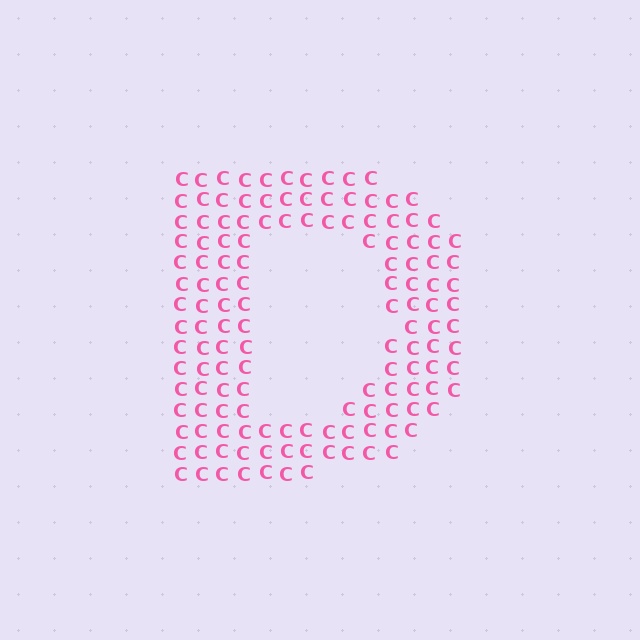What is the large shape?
The large shape is the letter D.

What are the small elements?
The small elements are letter C's.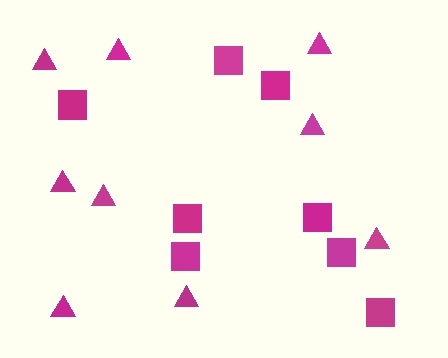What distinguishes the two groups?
There are 2 groups: one group of squares (8) and one group of triangles (9).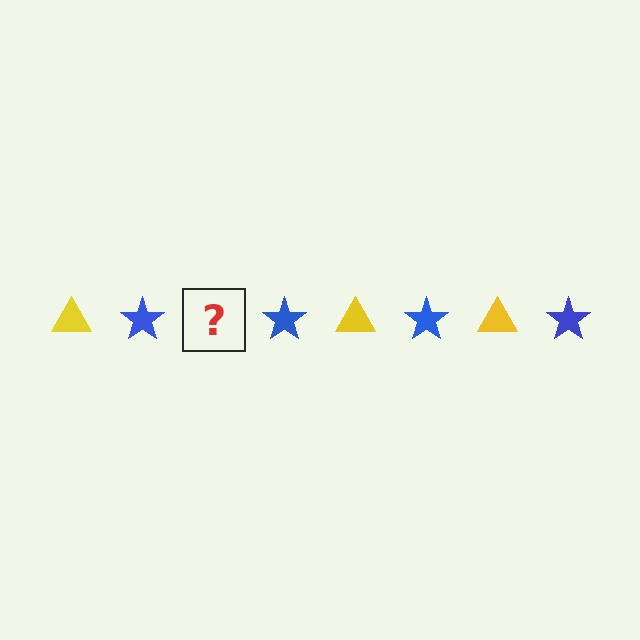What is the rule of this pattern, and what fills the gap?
The rule is that the pattern alternates between yellow triangle and blue star. The gap should be filled with a yellow triangle.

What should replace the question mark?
The question mark should be replaced with a yellow triangle.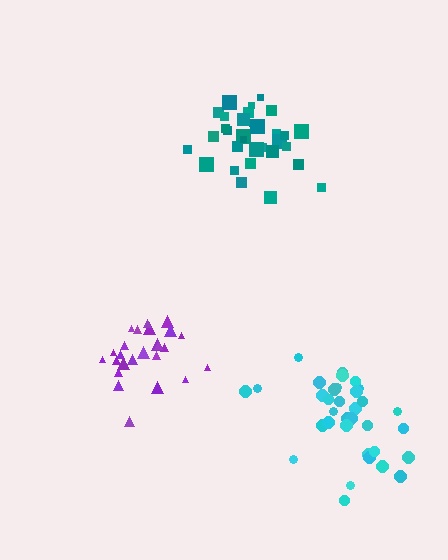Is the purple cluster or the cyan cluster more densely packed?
Purple.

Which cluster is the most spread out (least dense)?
Cyan.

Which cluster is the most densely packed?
Teal.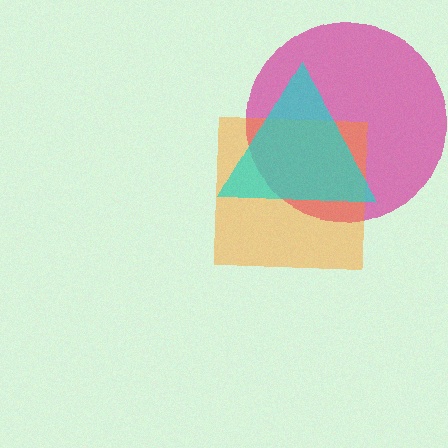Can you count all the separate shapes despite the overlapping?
Yes, there are 3 separate shapes.